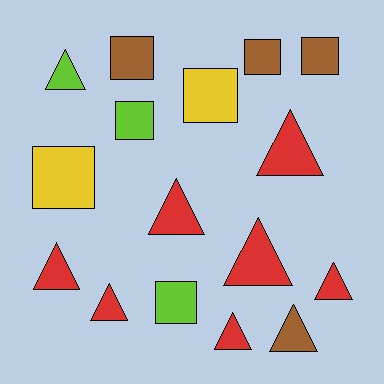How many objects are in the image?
There are 16 objects.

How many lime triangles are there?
There is 1 lime triangle.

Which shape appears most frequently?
Triangle, with 9 objects.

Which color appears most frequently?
Red, with 7 objects.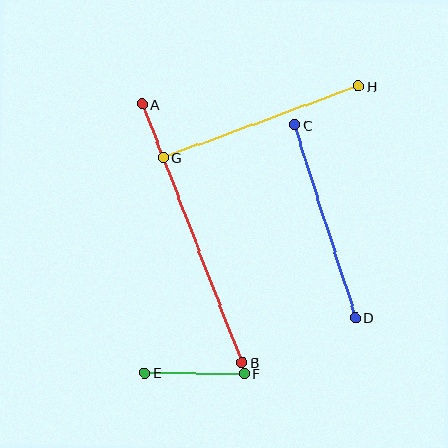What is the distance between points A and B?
The distance is approximately 277 pixels.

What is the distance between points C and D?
The distance is approximately 202 pixels.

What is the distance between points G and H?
The distance is approximately 207 pixels.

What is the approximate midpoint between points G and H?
The midpoint is at approximately (261, 122) pixels.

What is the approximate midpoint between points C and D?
The midpoint is at approximately (325, 221) pixels.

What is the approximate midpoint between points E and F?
The midpoint is at approximately (195, 373) pixels.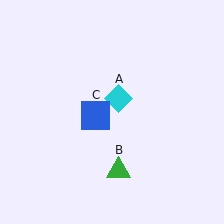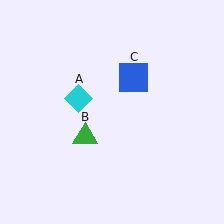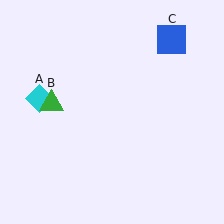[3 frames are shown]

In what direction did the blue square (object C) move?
The blue square (object C) moved up and to the right.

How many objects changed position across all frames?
3 objects changed position: cyan diamond (object A), green triangle (object B), blue square (object C).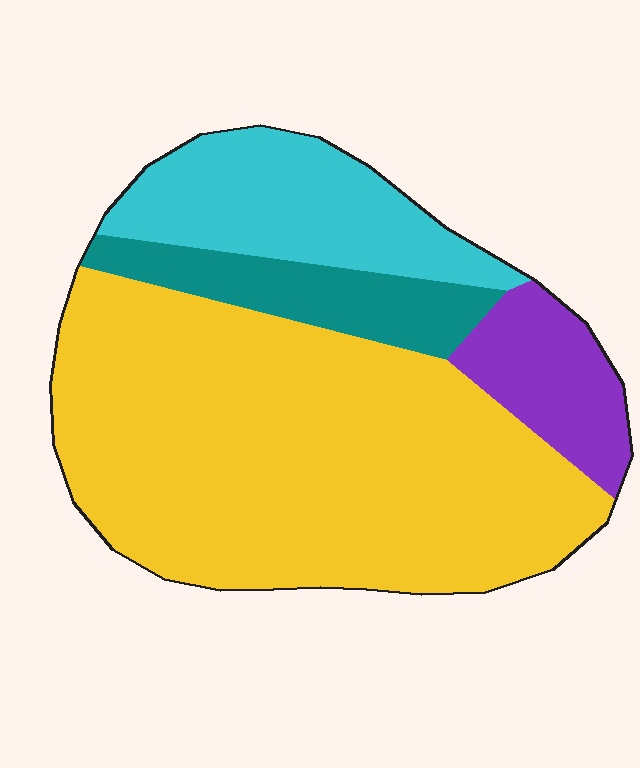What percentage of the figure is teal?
Teal covers roughly 10% of the figure.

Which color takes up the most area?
Yellow, at roughly 60%.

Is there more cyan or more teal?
Cyan.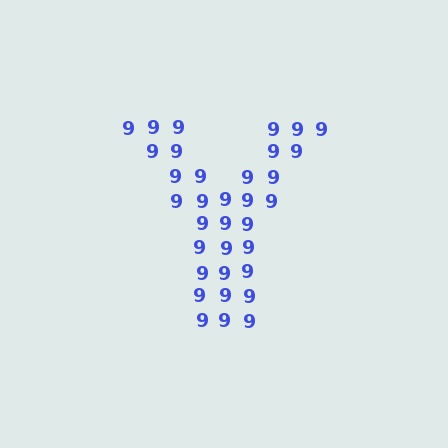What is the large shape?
The large shape is the letter Y.